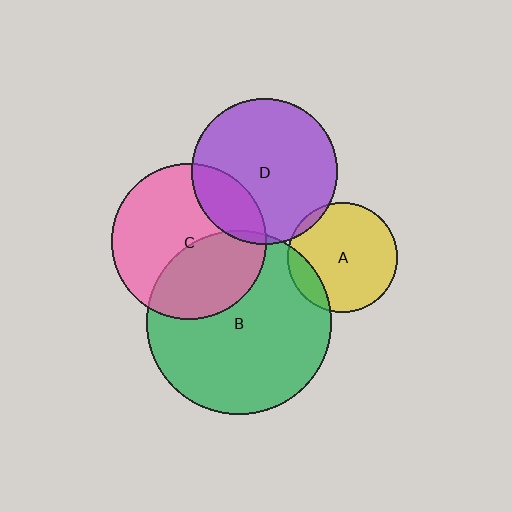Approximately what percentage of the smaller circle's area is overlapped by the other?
Approximately 20%.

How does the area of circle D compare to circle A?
Approximately 1.8 times.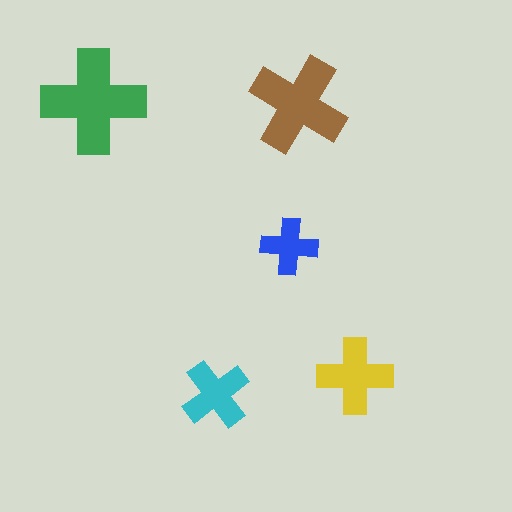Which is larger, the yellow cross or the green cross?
The green one.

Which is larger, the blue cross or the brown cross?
The brown one.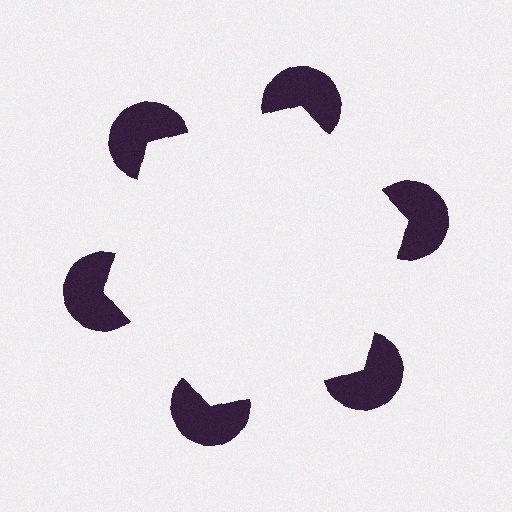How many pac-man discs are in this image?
There are 6 — one at each vertex of the illusory hexagon.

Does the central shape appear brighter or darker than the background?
It typically appears slightly brighter than the background, even though no actual brightness change is drawn.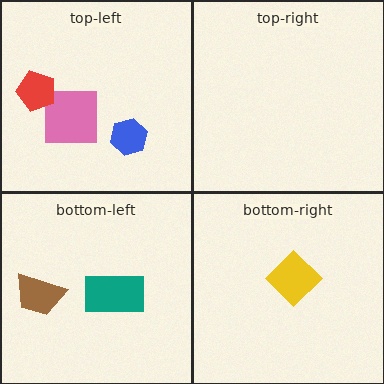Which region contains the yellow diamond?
The bottom-right region.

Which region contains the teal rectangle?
The bottom-left region.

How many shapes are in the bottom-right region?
1.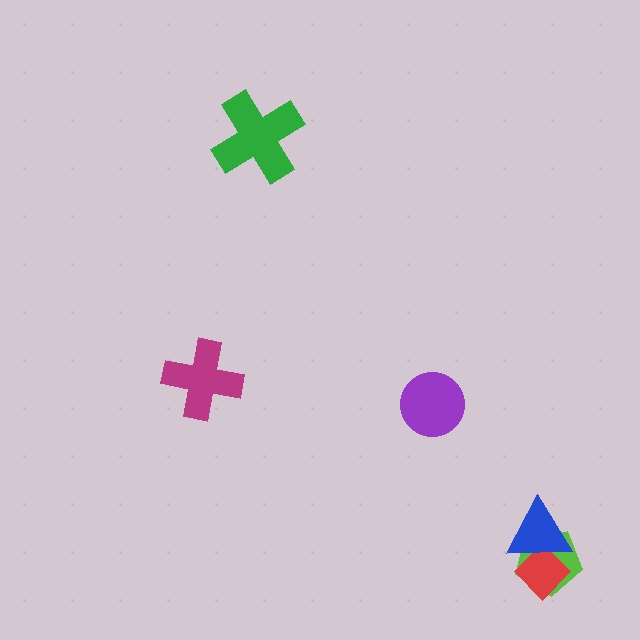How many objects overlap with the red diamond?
2 objects overlap with the red diamond.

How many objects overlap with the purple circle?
0 objects overlap with the purple circle.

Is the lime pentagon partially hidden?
Yes, it is partially covered by another shape.